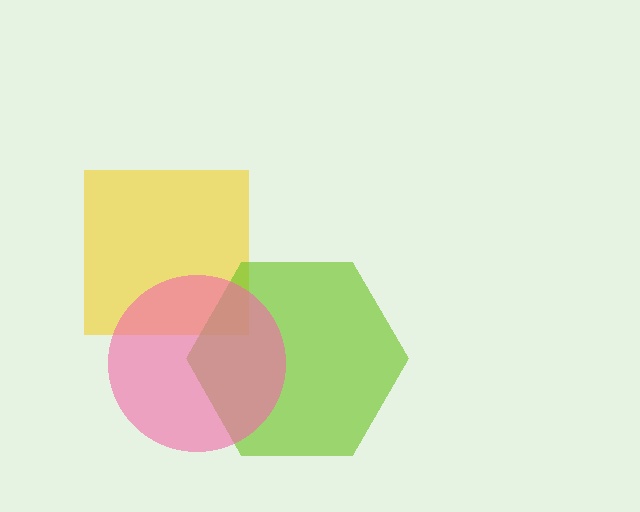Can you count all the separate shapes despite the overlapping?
Yes, there are 3 separate shapes.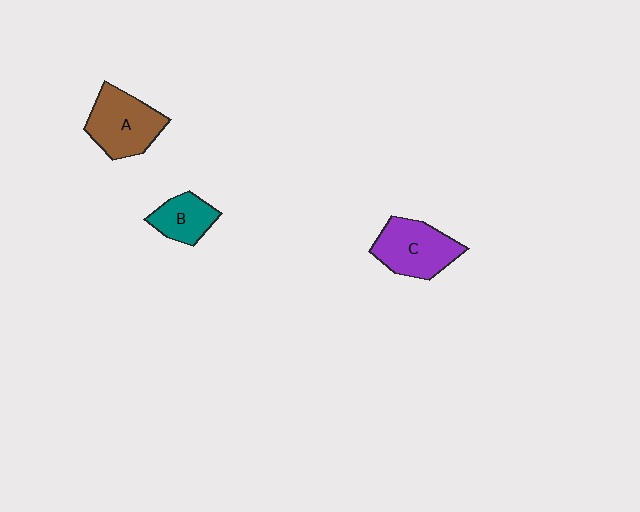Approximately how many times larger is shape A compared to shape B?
Approximately 1.6 times.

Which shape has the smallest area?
Shape B (teal).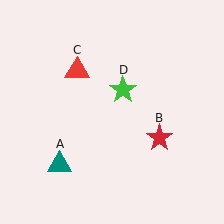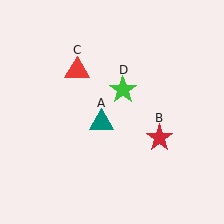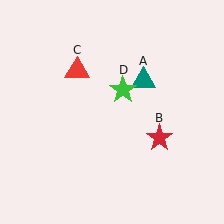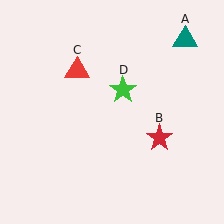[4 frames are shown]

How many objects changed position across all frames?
1 object changed position: teal triangle (object A).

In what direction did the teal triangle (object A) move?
The teal triangle (object A) moved up and to the right.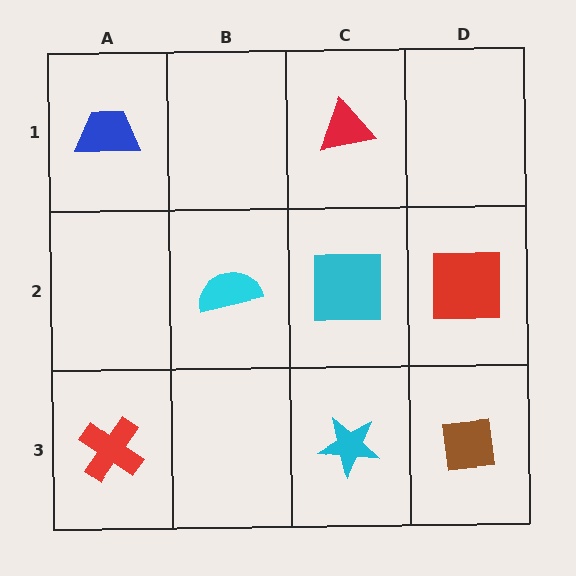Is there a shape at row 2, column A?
No, that cell is empty.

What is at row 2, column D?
A red square.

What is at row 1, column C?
A red triangle.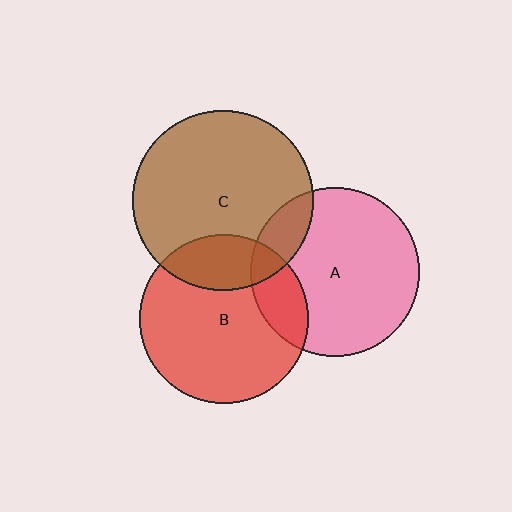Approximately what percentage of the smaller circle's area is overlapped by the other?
Approximately 20%.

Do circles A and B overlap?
Yes.